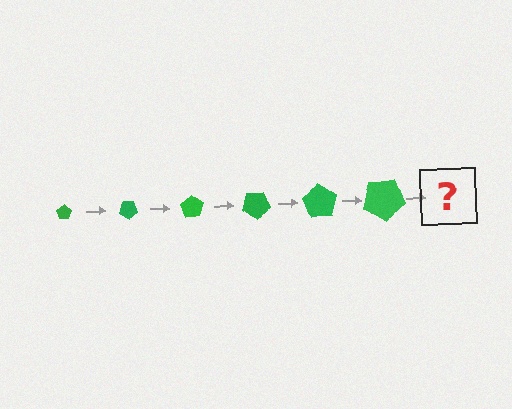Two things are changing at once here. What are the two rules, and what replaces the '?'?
The two rules are that the pentagon grows larger each step and it rotates 35 degrees each step. The '?' should be a pentagon, larger than the previous one and rotated 210 degrees from the start.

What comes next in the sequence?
The next element should be a pentagon, larger than the previous one and rotated 210 degrees from the start.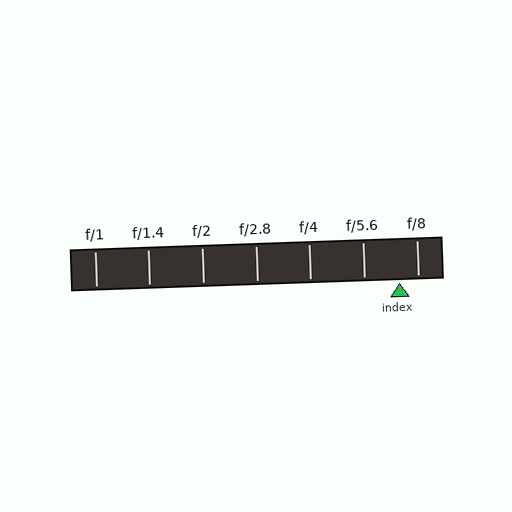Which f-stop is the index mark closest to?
The index mark is closest to f/8.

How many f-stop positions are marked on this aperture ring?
There are 7 f-stop positions marked.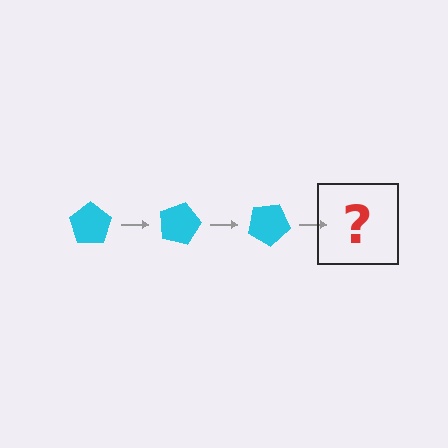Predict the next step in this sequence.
The next step is a cyan pentagon rotated 45 degrees.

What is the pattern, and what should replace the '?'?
The pattern is that the pentagon rotates 15 degrees each step. The '?' should be a cyan pentagon rotated 45 degrees.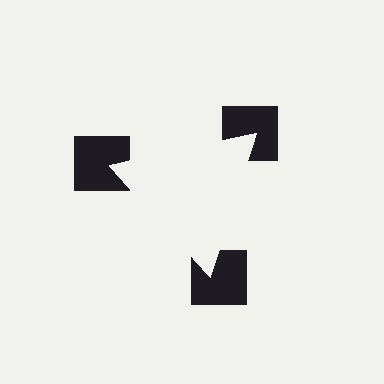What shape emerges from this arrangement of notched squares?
An illusory triangle — its edges are inferred from the aligned wedge cuts in the notched squares, not physically drawn.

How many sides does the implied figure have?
3 sides.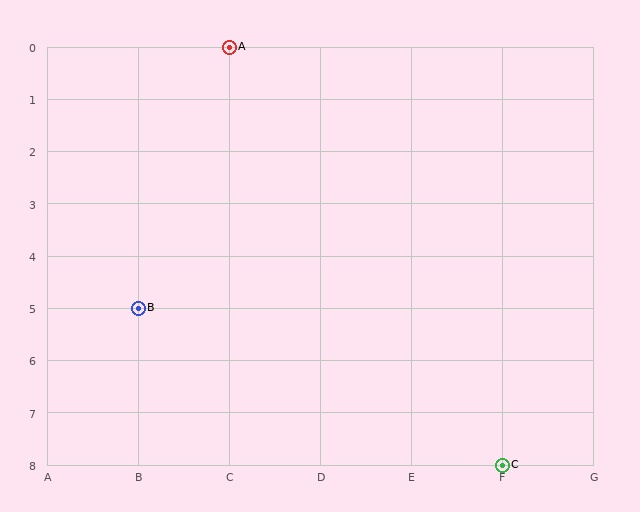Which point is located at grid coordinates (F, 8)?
Point C is at (F, 8).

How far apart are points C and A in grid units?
Points C and A are 3 columns and 8 rows apart (about 8.5 grid units diagonally).